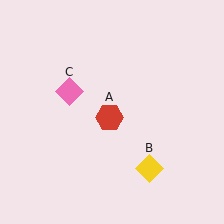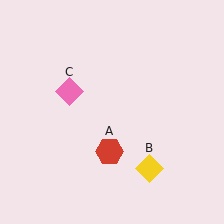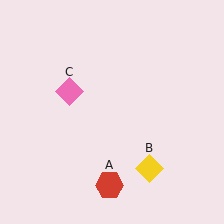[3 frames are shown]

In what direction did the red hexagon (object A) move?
The red hexagon (object A) moved down.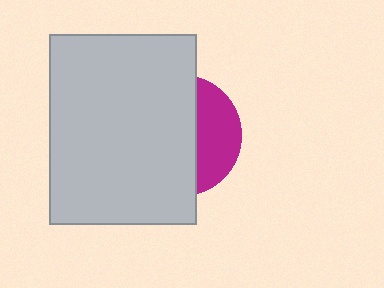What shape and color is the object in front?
The object in front is a light gray rectangle.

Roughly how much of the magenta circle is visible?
A small part of it is visible (roughly 34%).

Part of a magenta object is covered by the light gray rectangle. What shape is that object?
It is a circle.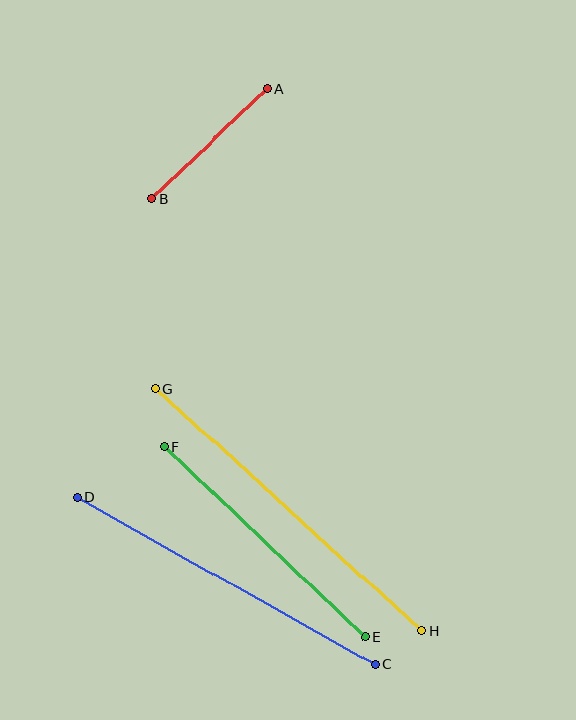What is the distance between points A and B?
The distance is approximately 159 pixels.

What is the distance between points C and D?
The distance is approximately 341 pixels.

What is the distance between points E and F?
The distance is approximately 277 pixels.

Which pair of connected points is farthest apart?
Points G and H are farthest apart.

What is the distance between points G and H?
The distance is approximately 360 pixels.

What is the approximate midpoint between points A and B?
The midpoint is at approximately (209, 144) pixels.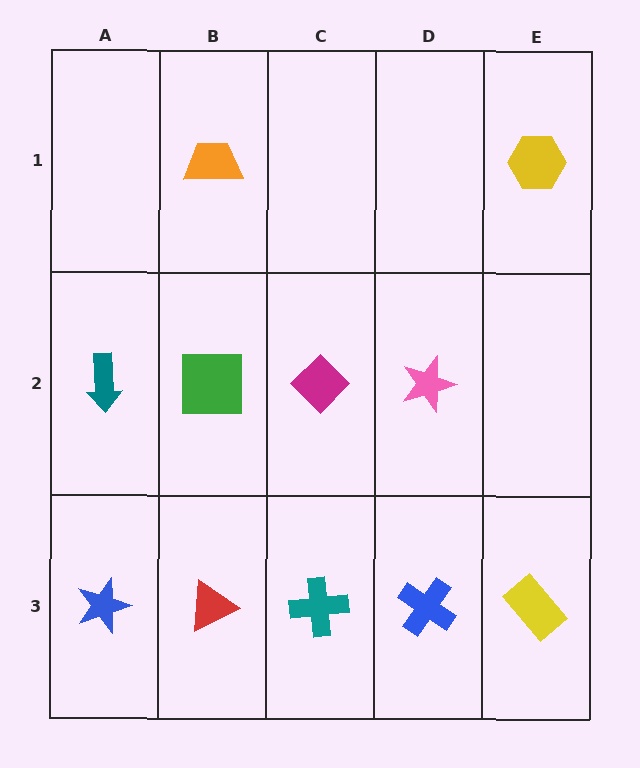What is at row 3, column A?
A blue star.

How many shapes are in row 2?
4 shapes.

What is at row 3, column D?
A blue cross.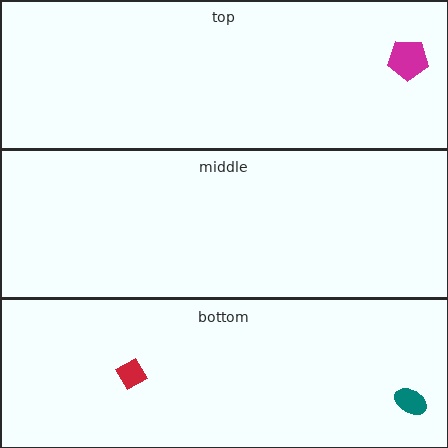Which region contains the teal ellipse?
The bottom region.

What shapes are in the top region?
The magenta pentagon.